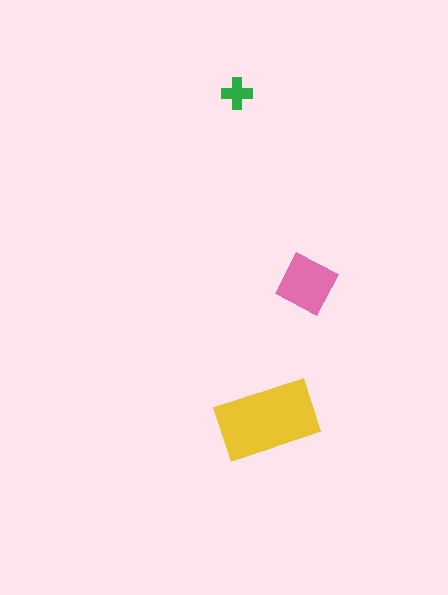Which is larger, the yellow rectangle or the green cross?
The yellow rectangle.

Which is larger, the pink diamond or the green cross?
The pink diamond.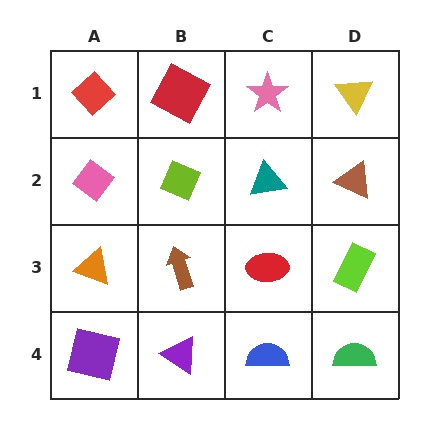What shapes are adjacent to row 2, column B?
A red square (row 1, column B), a brown arrow (row 3, column B), a pink diamond (row 2, column A), a teal triangle (row 2, column C).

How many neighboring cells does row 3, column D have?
3.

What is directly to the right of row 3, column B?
A red ellipse.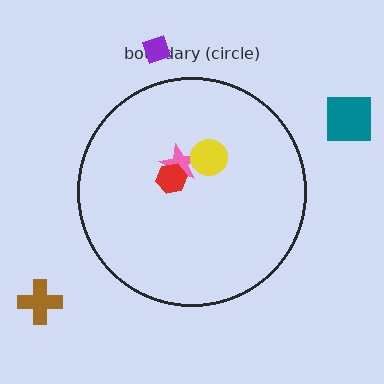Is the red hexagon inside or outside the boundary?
Inside.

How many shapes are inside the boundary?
3 inside, 3 outside.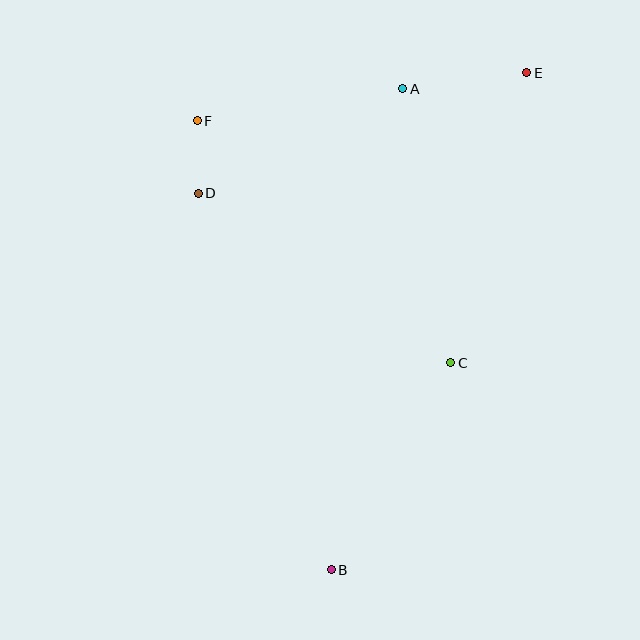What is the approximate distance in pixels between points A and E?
The distance between A and E is approximately 125 pixels.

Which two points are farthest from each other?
Points B and E are farthest from each other.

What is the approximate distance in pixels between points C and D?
The distance between C and D is approximately 304 pixels.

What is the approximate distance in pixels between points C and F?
The distance between C and F is approximately 351 pixels.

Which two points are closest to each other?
Points D and F are closest to each other.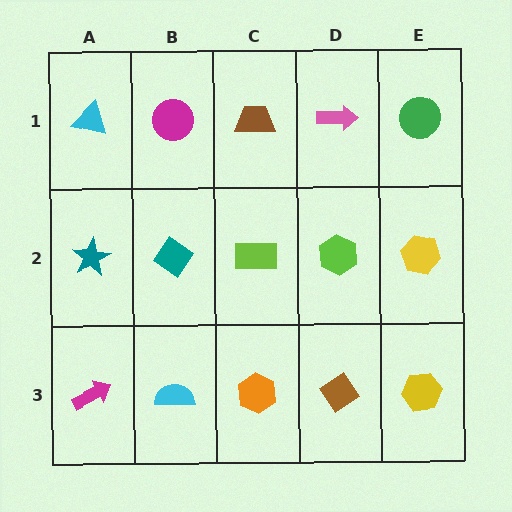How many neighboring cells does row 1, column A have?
2.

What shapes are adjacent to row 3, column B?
A teal diamond (row 2, column B), a magenta arrow (row 3, column A), an orange hexagon (row 3, column C).